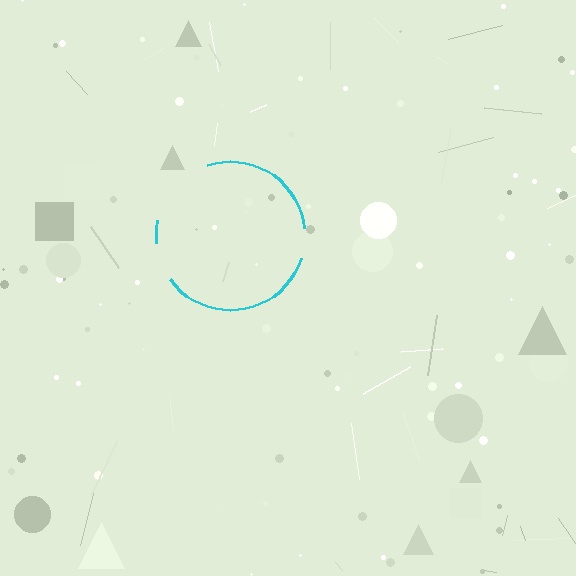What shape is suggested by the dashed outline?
The dashed outline suggests a circle.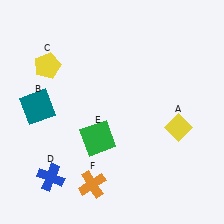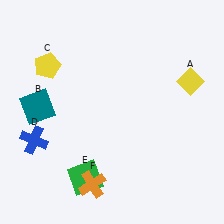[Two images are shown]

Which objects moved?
The objects that moved are: the yellow diamond (A), the blue cross (D), the green square (E).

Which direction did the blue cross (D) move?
The blue cross (D) moved up.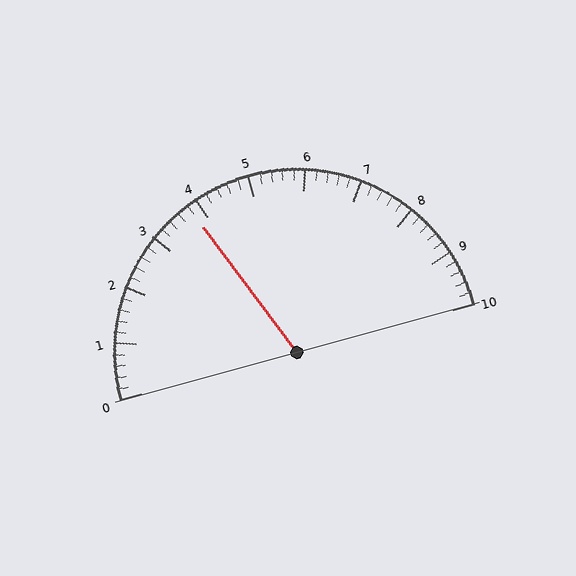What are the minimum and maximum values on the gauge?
The gauge ranges from 0 to 10.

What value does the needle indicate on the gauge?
The needle indicates approximately 3.8.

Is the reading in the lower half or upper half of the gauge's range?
The reading is in the lower half of the range (0 to 10).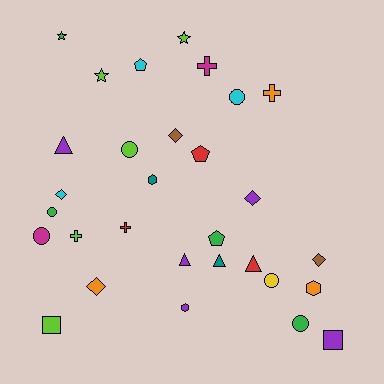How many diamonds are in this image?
There are 5 diamonds.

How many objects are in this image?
There are 30 objects.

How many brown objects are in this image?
There are 2 brown objects.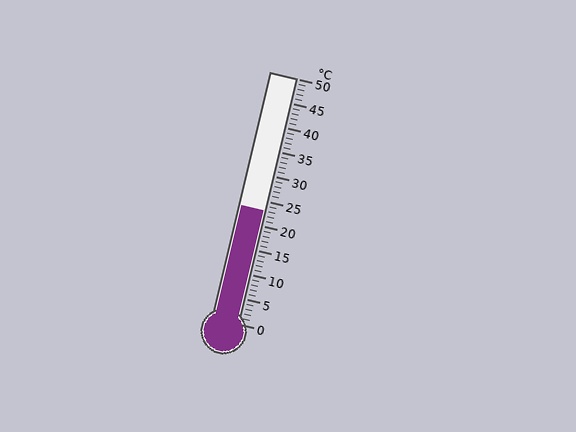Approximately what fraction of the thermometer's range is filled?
The thermometer is filled to approximately 45% of its range.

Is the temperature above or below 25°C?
The temperature is below 25°C.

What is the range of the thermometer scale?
The thermometer scale ranges from 0°C to 50°C.